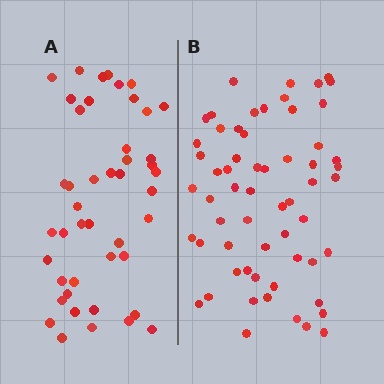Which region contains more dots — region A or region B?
Region B (the right region) has more dots.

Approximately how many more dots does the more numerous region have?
Region B has approximately 15 more dots than region A.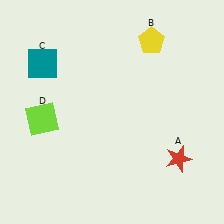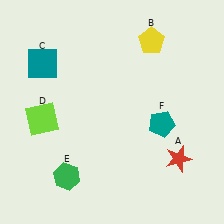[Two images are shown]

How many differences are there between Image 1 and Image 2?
There are 2 differences between the two images.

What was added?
A green hexagon (E), a teal pentagon (F) were added in Image 2.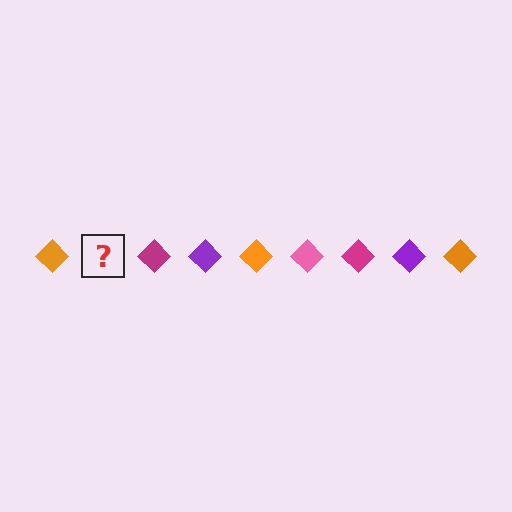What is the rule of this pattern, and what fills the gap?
The rule is that the pattern cycles through orange, pink, magenta, purple diamonds. The gap should be filled with a pink diamond.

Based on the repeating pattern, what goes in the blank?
The blank should be a pink diamond.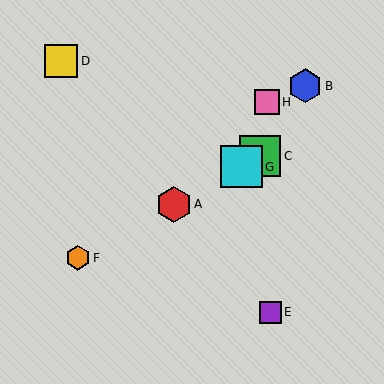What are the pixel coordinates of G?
Object G is at (242, 167).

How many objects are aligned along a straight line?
4 objects (A, C, F, G) are aligned along a straight line.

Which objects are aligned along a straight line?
Objects A, C, F, G are aligned along a straight line.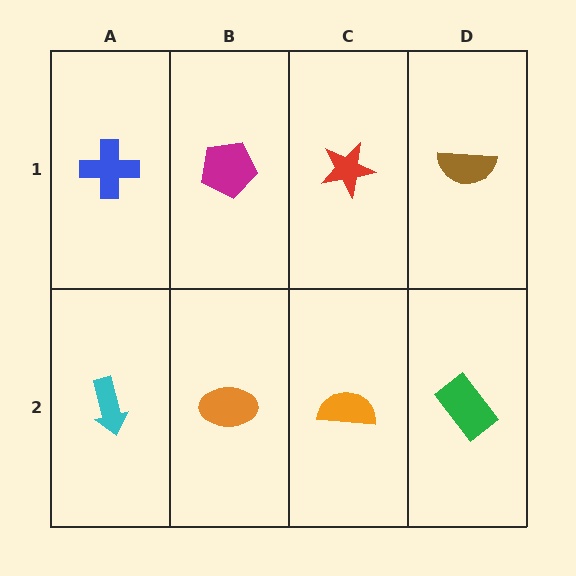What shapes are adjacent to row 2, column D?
A brown semicircle (row 1, column D), an orange semicircle (row 2, column C).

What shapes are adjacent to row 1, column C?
An orange semicircle (row 2, column C), a magenta pentagon (row 1, column B), a brown semicircle (row 1, column D).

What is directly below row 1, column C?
An orange semicircle.